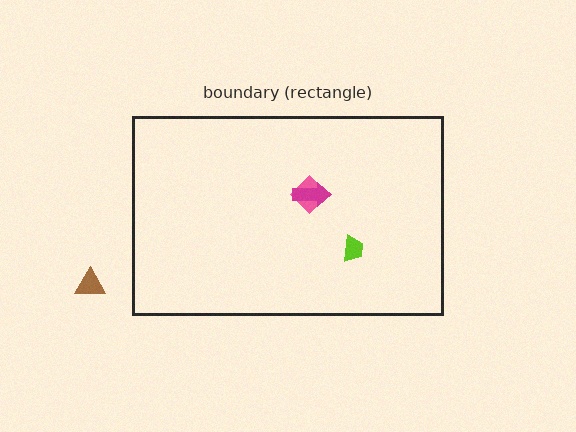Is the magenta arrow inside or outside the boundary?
Inside.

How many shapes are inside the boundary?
3 inside, 1 outside.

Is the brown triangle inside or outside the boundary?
Outside.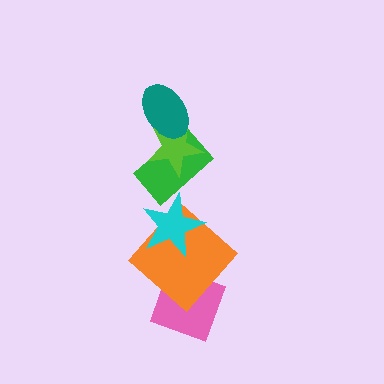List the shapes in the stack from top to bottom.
From top to bottom: the teal ellipse, the lime star, the green rectangle, the cyan star, the orange diamond, the pink diamond.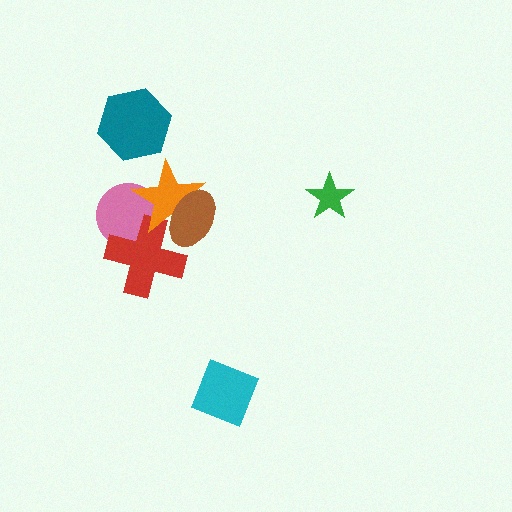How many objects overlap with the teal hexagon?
0 objects overlap with the teal hexagon.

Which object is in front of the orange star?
The brown ellipse is in front of the orange star.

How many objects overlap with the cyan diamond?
0 objects overlap with the cyan diamond.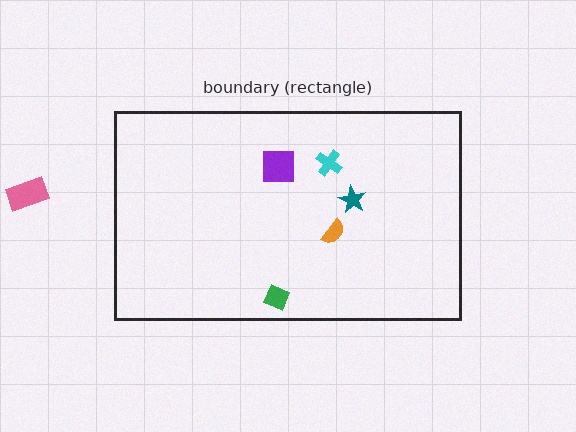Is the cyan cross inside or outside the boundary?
Inside.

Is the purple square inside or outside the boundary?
Inside.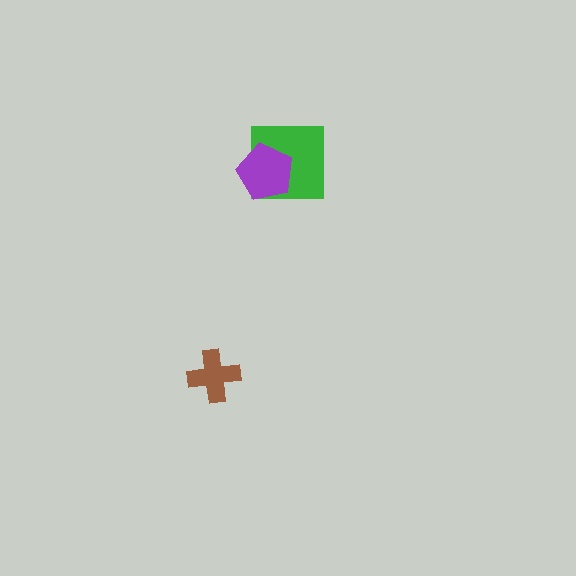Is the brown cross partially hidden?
No, no other shape covers it.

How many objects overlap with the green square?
1 object overlaps with the green square.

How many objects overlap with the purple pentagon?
1 object overlaps with the purple pentagon.